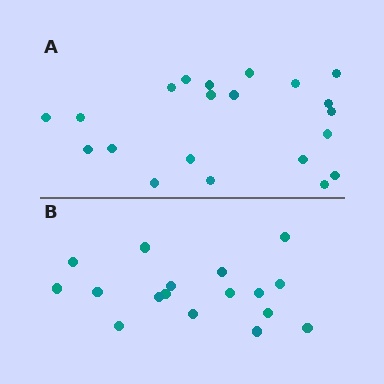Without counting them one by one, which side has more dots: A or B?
Region A (the top region) has more dots.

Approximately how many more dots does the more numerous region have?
Region A has about 4 more dots than region B.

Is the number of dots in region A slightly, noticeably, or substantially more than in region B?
Region A has only slightly more — the two regions are fairly close. The ratio is roughly 1.2 to 1.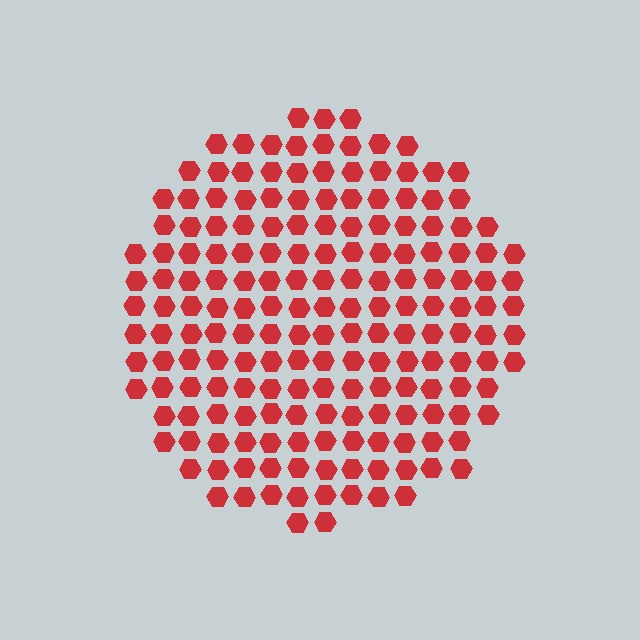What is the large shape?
The large shape is a circle.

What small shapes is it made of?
It is made of small hexagons.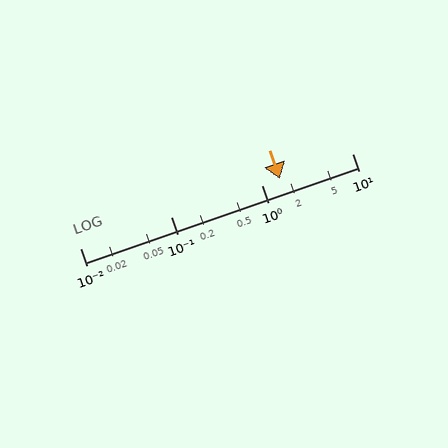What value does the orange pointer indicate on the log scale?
The pointer indicates approximately 1.6.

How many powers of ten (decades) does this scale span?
The scale spans 3 decades, from 0.01 to 10.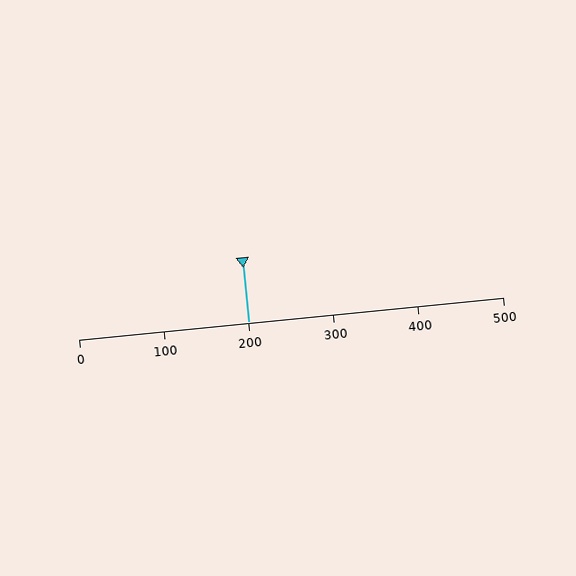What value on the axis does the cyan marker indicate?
The marker indicates approximately 200.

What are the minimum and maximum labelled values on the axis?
The axis runs from 0 to 500.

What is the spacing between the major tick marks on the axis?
The major ticks are spaced 100 apart.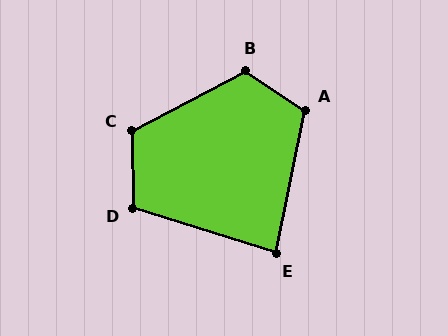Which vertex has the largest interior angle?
B, at approximately 119 degrees.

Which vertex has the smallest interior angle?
E, at approximately 84 degrees.